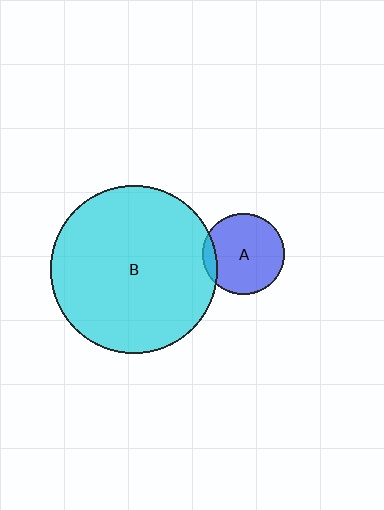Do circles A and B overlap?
Yes.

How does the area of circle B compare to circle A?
Approximately 4.2 times.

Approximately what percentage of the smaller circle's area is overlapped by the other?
Approximately 10%.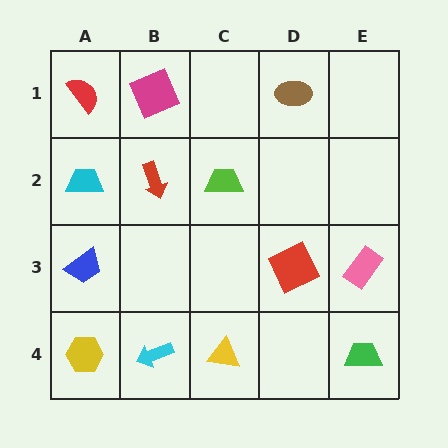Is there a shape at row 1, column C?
No, that cell is empty.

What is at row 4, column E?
A green trapezoid.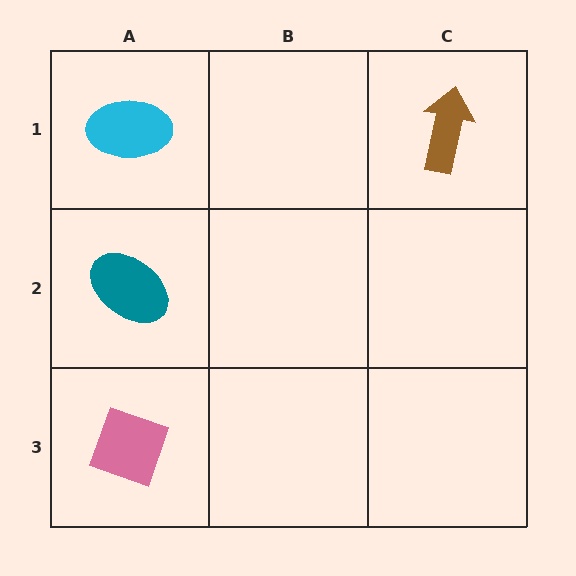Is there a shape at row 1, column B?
No, that cell is empty.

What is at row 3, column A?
A pink diamond.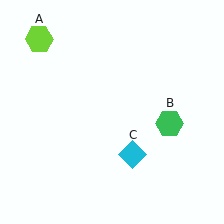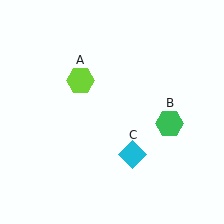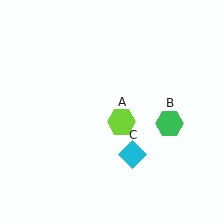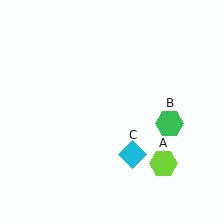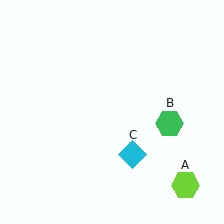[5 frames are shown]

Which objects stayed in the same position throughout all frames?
Green hexagon (object B) and cyan diamond (object C) remained stationary.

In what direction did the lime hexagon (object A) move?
The lime hexagon (object A) moved down and to the right.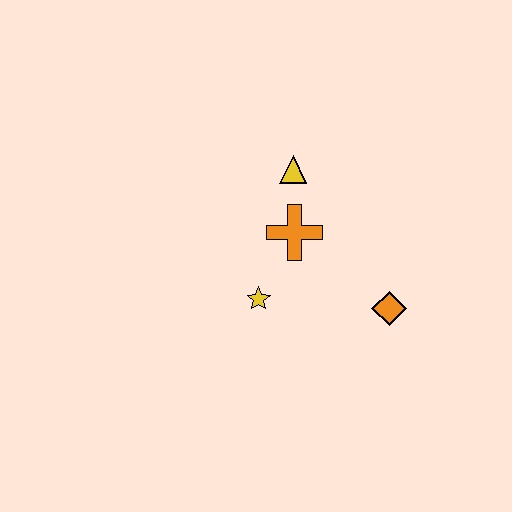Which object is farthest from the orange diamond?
The yellow triangle is farthest from the orange diamond.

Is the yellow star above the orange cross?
No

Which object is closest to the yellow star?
The orange cross is closest to the yellow star.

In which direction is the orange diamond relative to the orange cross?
The orange diamond is to the right of the orange cross.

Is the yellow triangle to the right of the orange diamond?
No